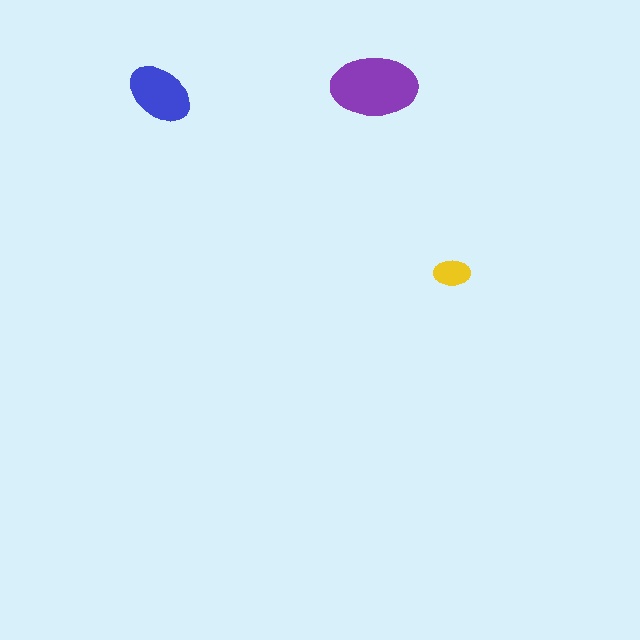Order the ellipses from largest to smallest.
the purple one, the blue one, the yellow one.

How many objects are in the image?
There are 3 objects in the image.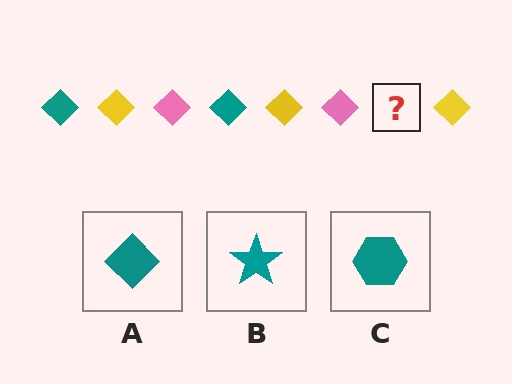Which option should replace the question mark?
Option A.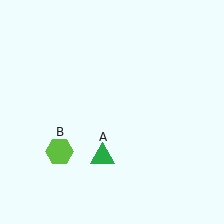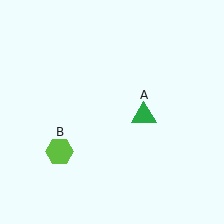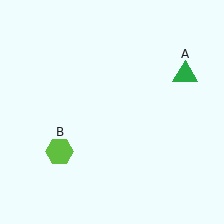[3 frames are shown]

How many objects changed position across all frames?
1 object changed position: green triangle (object A).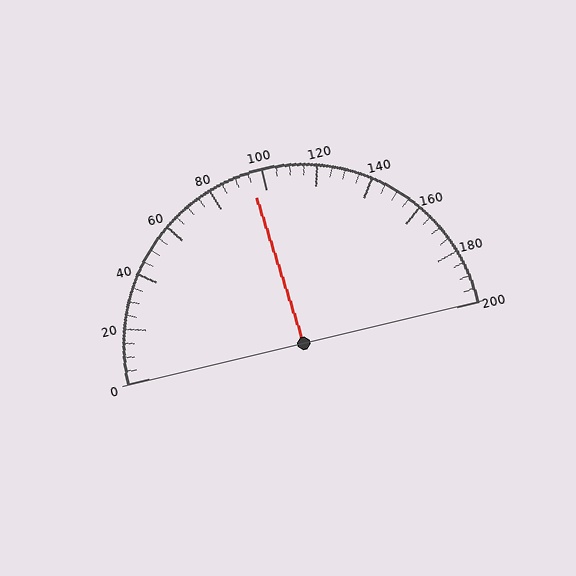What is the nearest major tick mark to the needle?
The nearest major tick mark is 100.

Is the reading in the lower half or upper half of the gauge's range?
The reading is in the lower half of the range (0 to 200).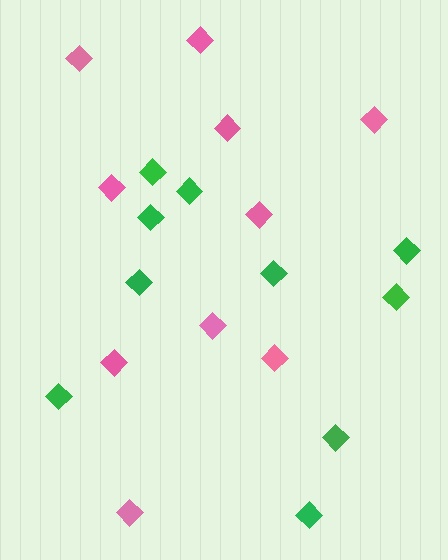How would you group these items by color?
There are 2 groups: one group of pink diamonds (10) and one group of green diamonds (10).